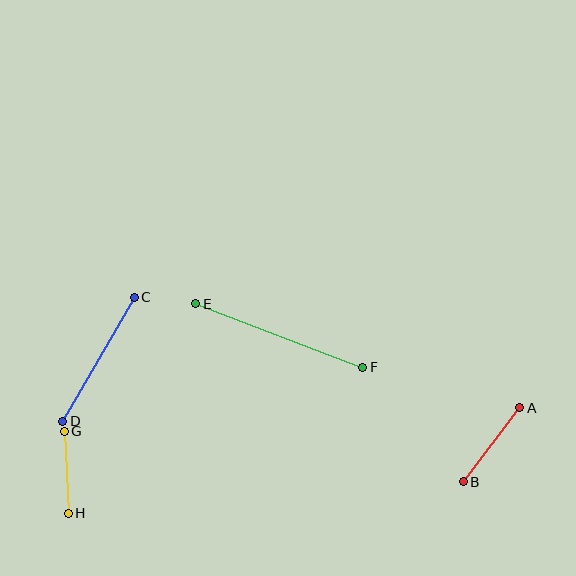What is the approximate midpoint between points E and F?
The midpoint is at approximately (279, 336) pixels.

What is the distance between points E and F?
The distance is approximately 179 pixels.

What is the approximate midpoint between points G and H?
The midpoint is at approximately (66, 472) pixels.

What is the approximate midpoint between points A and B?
The midpoint is at approximately (491, 445) pixels.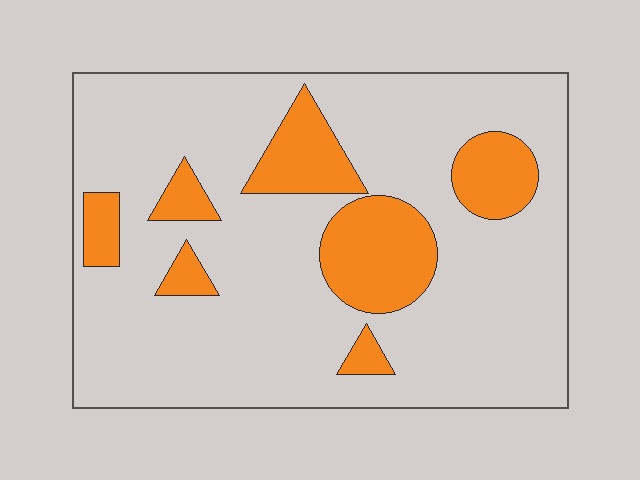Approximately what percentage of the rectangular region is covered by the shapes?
Approximately 20%.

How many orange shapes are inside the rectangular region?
7.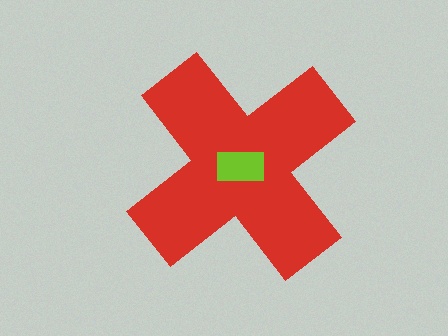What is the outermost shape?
The red cross.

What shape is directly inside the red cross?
The lime rectangle.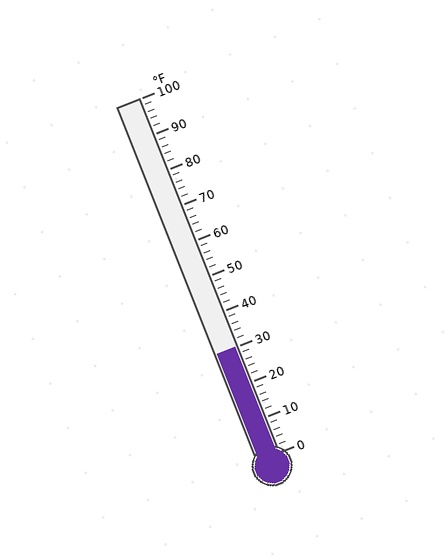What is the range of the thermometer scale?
The thermometer scale ranges from 0°F to 100°F.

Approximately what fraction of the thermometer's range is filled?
The thermometer is filled to approximately 30% of its range.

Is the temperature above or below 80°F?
The temperature is below 80°F.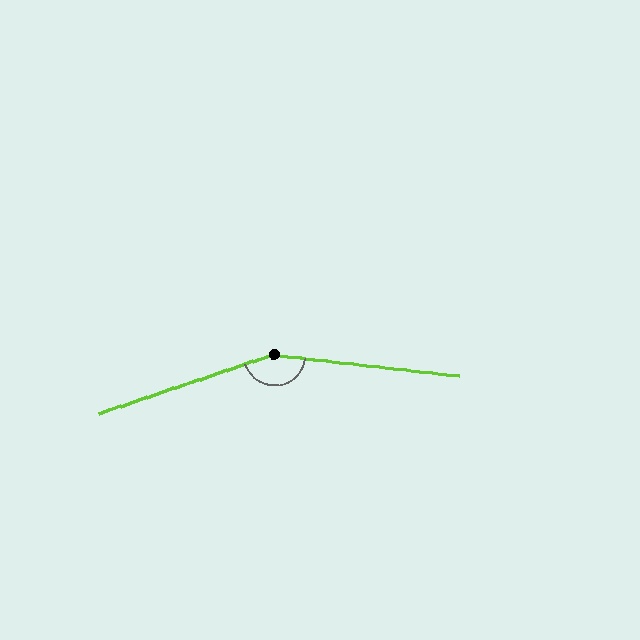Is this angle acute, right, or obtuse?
It is obtuse.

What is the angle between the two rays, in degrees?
Approximately 155 degrees.